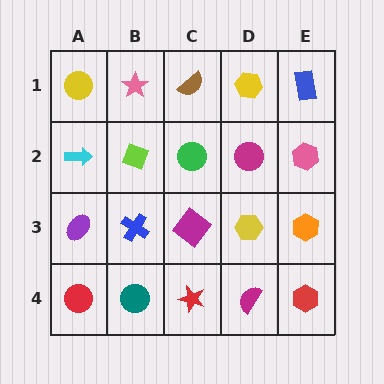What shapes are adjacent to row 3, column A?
A cyan arrow (row 2, column A), a red circle (row 4, column A), a blue cross (row 3, column B).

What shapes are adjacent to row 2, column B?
A pink star (row 1, column B), a blue cross (row 3, column B), a cyan arrow (row 2, column A), a green circle (row 2, column C).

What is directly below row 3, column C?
A red star.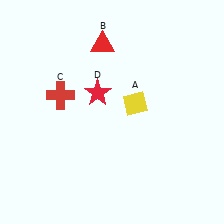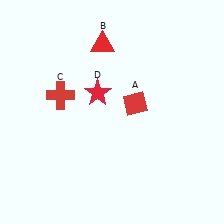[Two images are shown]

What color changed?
The diamond (A) changed from yellow in Image 1 to red in Image 2.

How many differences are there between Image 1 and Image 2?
There is 1 difference between the two images.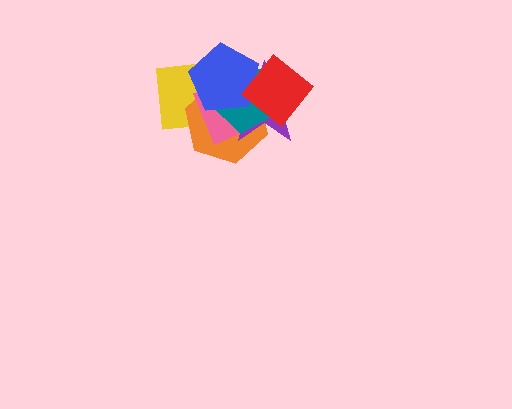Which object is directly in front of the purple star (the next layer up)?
The pink rectangle is directly in front of the purple star.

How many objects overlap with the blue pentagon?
6 objects overlap with the blue pentagon.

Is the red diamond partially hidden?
No, no other shape covers it.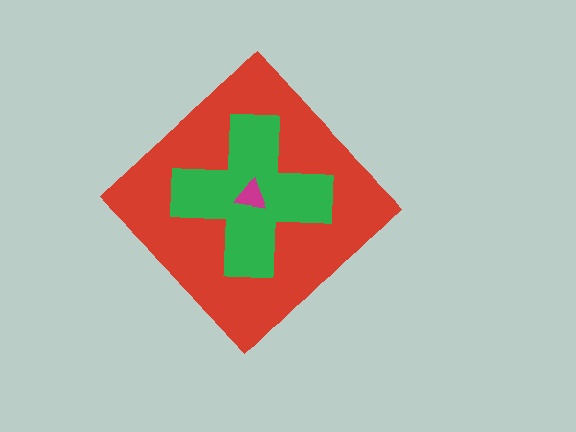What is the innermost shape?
The magenta triangle.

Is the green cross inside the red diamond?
Yes.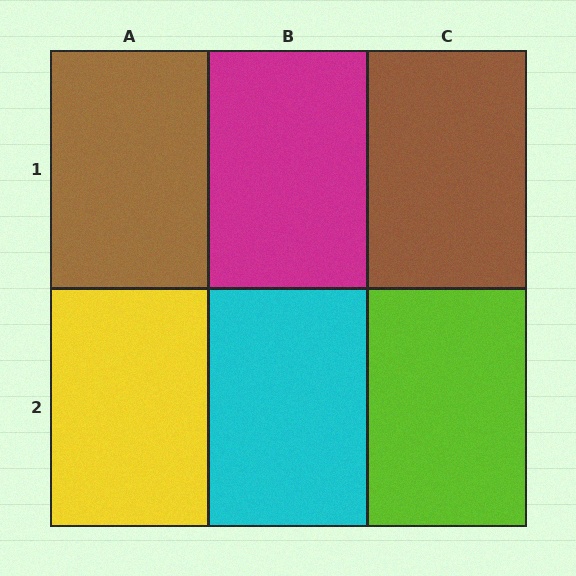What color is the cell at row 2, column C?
Lime.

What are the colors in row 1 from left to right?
Brown, magenta, brown.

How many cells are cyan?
1 cell is cyan.